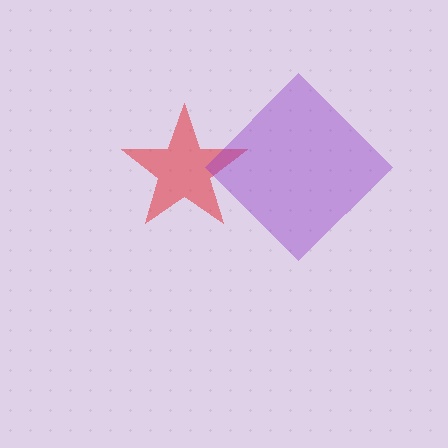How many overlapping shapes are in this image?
There are 2 overlapping shapes in the image.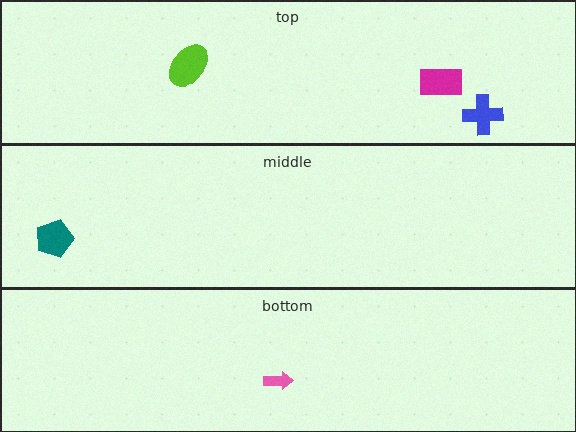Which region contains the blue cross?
The top region.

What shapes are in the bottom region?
The pink arrow.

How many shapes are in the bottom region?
1.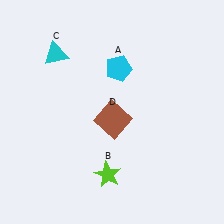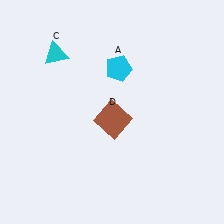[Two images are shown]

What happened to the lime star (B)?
The lime star (B) was removed in Image 2. It was in the bottom-left area of Image 1.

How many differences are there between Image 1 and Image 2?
There is 1 difference between the two images.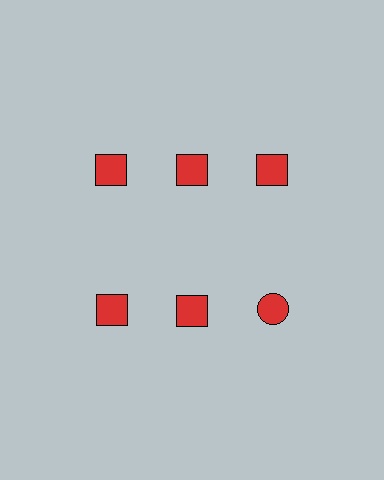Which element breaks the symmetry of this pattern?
The red circle in the second row, center column breaks the symmetry. All other shapes are red squares.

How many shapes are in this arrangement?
There are 6 shapes arranged in a grid pattern.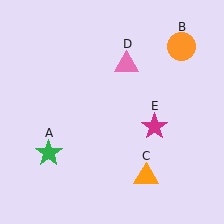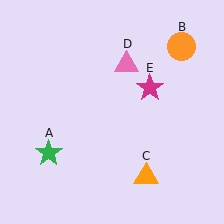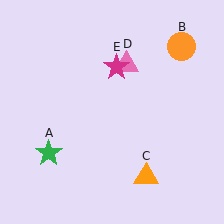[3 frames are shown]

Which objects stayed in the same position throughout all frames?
Green star (object A) and orange circle (object B) and orange triangle (object C) and pink triangle (object D) remained stationary.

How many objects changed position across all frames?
1 object changed position: magenta star (object E).